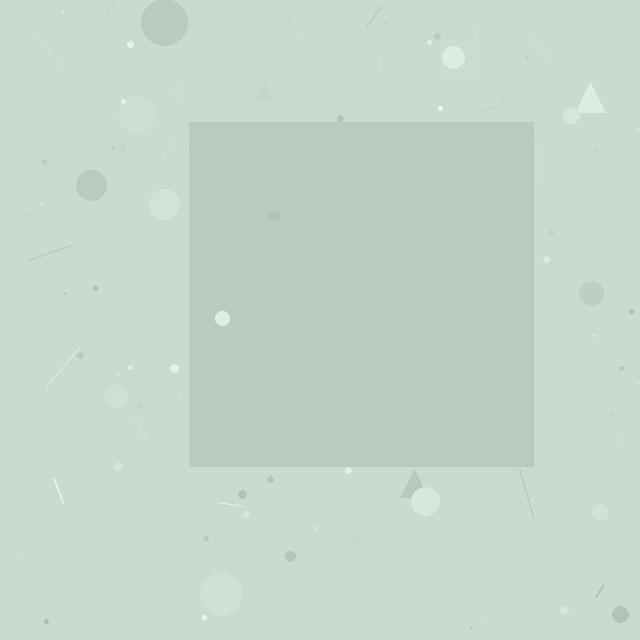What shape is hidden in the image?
A square is hidden in the image.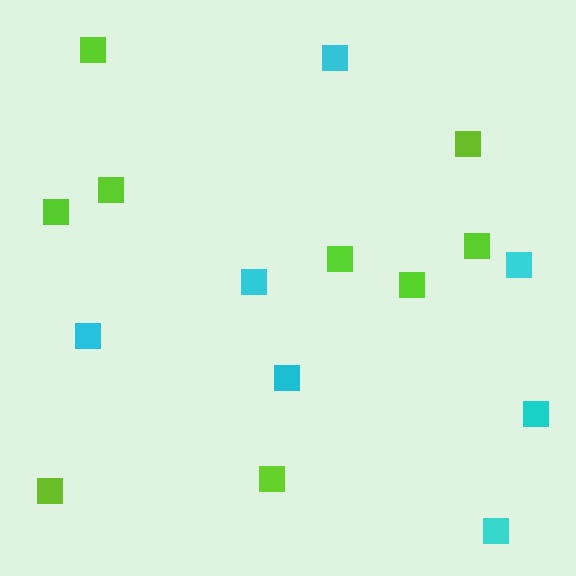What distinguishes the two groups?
There are 2 groups: one group of lime squares (9) and one group of cyan squares (7).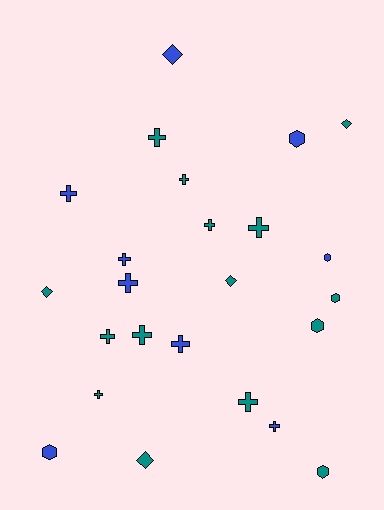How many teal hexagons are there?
There are 3 teal hexagons.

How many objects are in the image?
There are 24 objects.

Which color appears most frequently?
Teal, with 15 objects.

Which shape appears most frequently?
Cross, with 13 objects.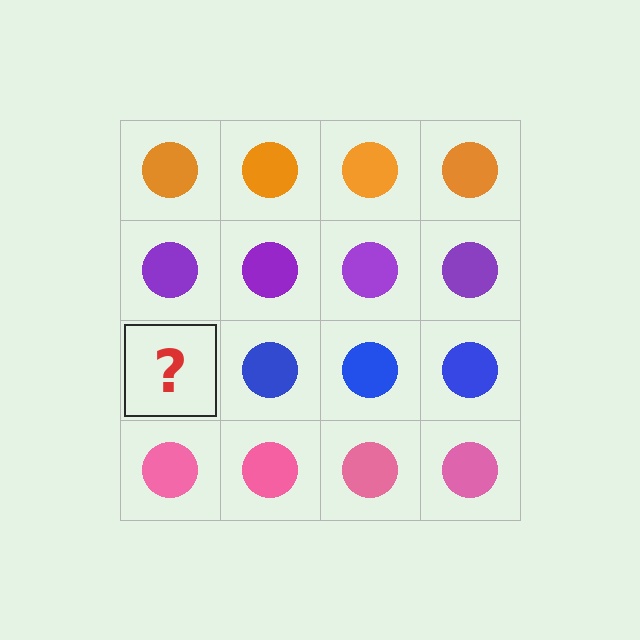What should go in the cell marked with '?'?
The missing cell should contain a blue circle.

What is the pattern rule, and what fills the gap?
The rule is that each row has a consistent color. The gap should be filled with a blue circle.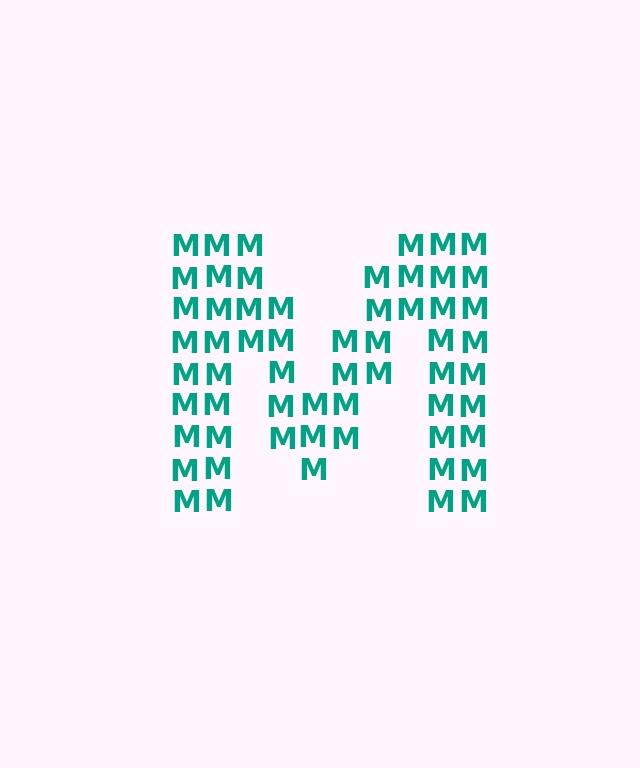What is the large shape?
The large shape is the letter M.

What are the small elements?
The small elements are letter M's.